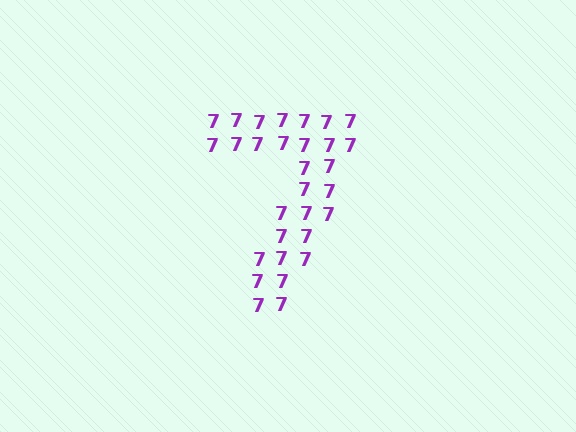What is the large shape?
The large shape is the digit 7.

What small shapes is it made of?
It is made of small digit 7's.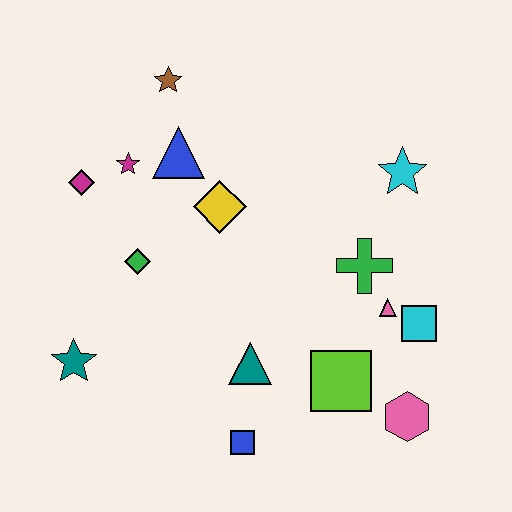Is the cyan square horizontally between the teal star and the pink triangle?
No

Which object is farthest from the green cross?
The teal star is farthest from the green cross.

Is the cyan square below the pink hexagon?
No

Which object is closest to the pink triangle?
The cyan square is closest to the pink triangle.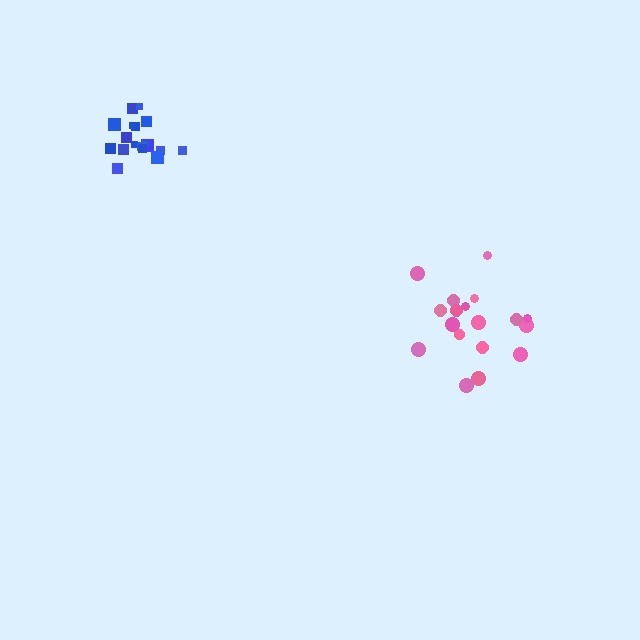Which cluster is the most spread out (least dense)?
Pink.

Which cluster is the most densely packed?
Blue.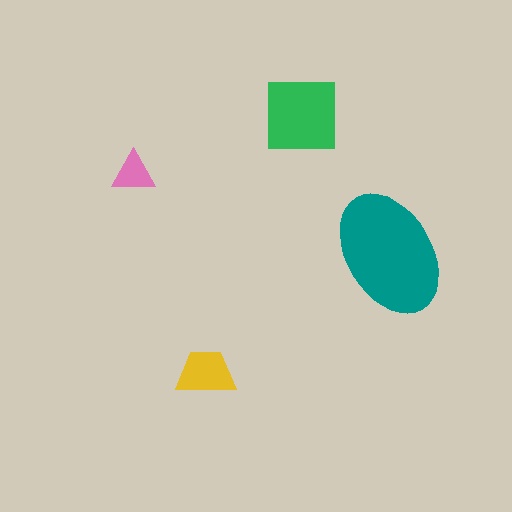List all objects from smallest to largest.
The pink triangle, the yellow trapezoid, the green square, the teal ellipse.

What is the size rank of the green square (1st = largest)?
2nd.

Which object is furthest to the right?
The teal ellipse is rightmost.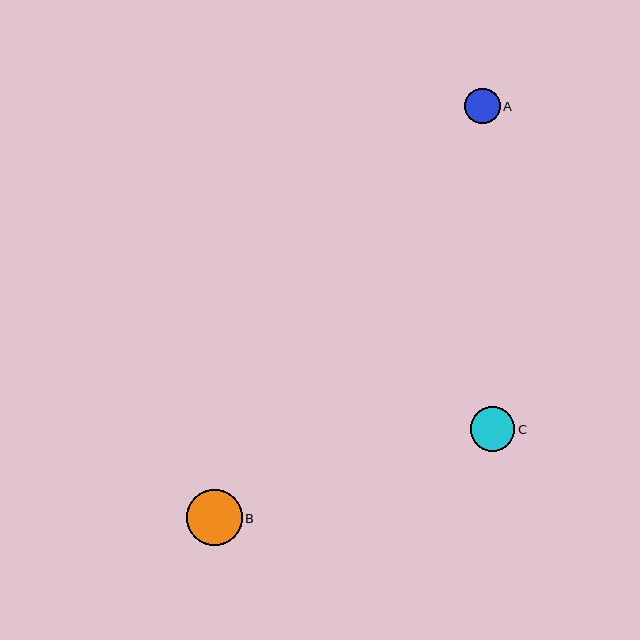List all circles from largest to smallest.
From largest to smallest: B, C, A.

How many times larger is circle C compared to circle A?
Circle C is approximately 1.3 times the size of circle A.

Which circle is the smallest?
Circle A is the smallest with a size of approximately 36 pixels.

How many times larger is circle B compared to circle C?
Circle B is approximately 1.2 times the size of circle C.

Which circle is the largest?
Circle B is the largest with a size of approximately 55 pixels.